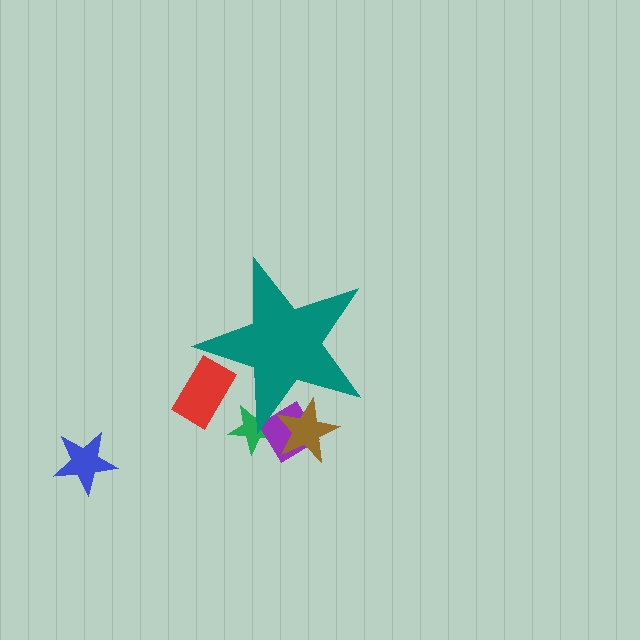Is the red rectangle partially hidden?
Yes, the red rectangle is partially hidden behind the teal star.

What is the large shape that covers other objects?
A teal star.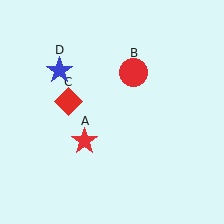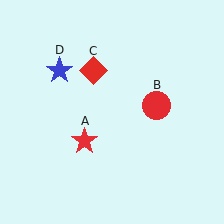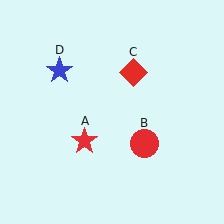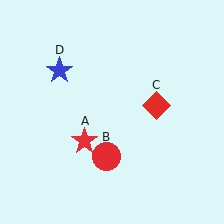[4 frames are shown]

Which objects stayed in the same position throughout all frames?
Red star (object A) and blue star (object D) remained stationary.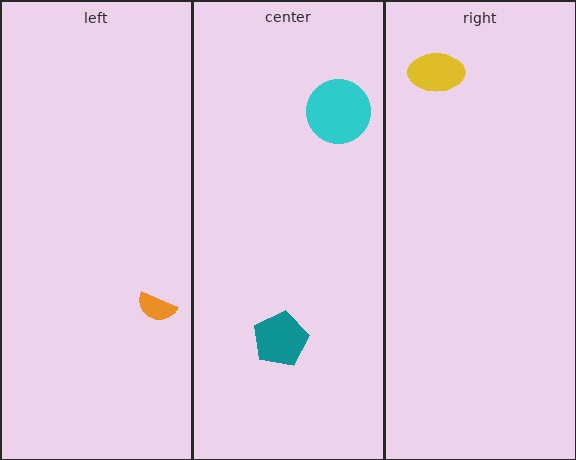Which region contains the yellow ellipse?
The right region.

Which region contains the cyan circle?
The center region.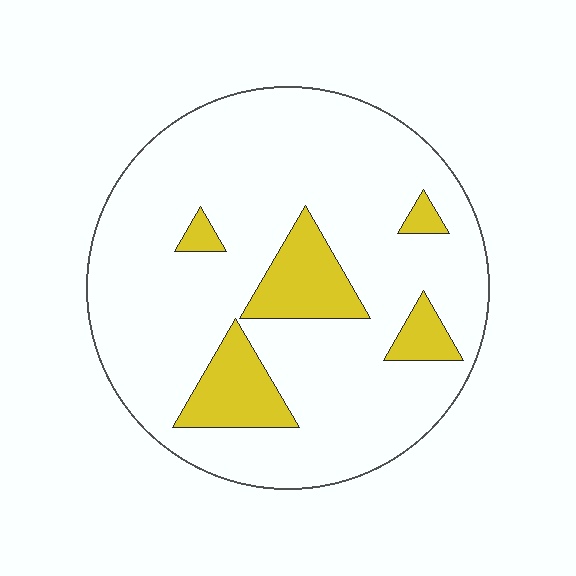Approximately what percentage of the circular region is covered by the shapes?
Approximately 15%.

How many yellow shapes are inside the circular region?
5.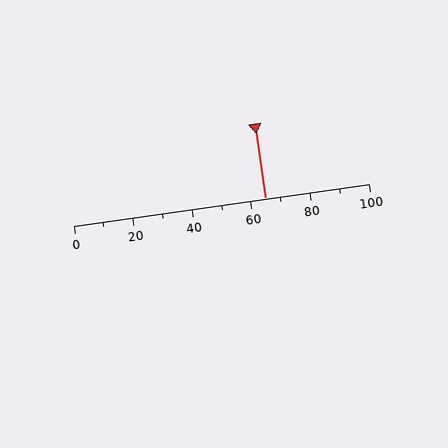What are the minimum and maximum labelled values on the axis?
The axis runs from 0 to 100.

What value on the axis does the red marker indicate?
The marker indicates approximately 65.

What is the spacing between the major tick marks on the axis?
The major ticks are spaced 20 apart.